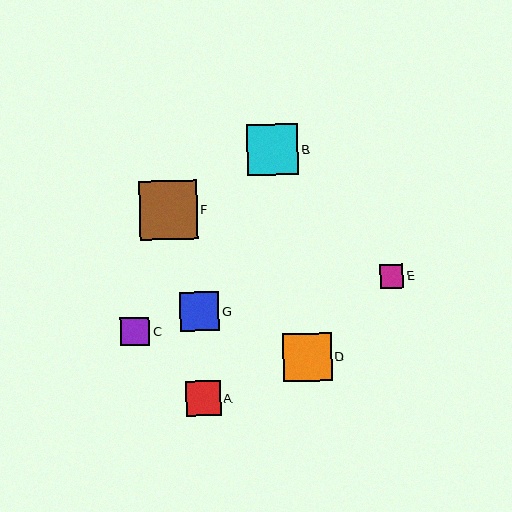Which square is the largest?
Square F is the largest with a size of approximately 58 pixels.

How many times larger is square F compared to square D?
Square F is approximately 1.2 times the size of square D.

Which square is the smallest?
Square E is the smallest with a size of approximately 24 pixels.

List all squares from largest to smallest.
From largest to smallest: F, B, D, G, A, C, E.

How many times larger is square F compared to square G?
Square F is approximately 1.5 times the size of square G.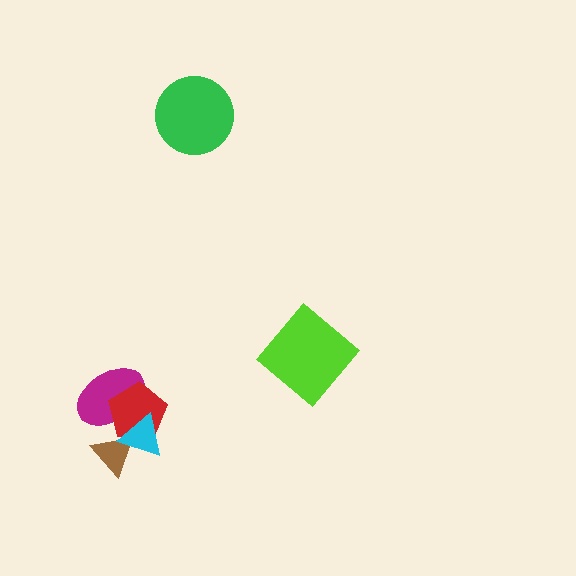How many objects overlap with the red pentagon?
3 objects overlap with the red pentagon.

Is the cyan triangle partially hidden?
No, no other shape covers it.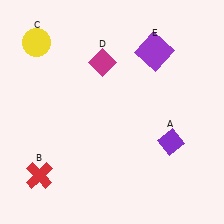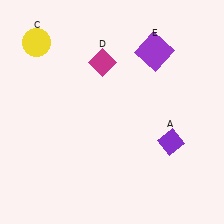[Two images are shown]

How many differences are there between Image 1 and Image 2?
There is 1 difference between the two images.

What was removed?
The red cross (B) was removed in Image 2.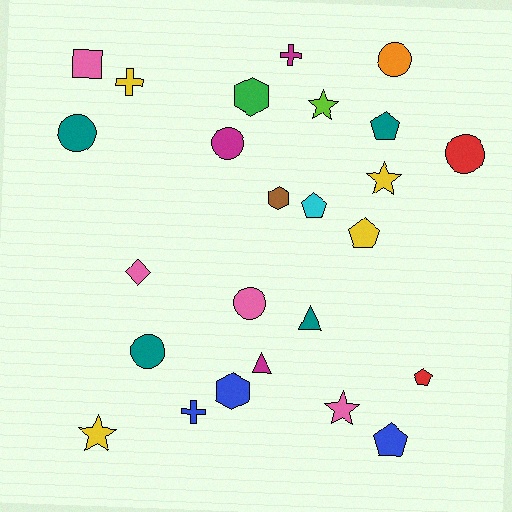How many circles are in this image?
There are 6 circles.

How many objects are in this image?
There are 25 objects.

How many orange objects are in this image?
There is 1 orange object.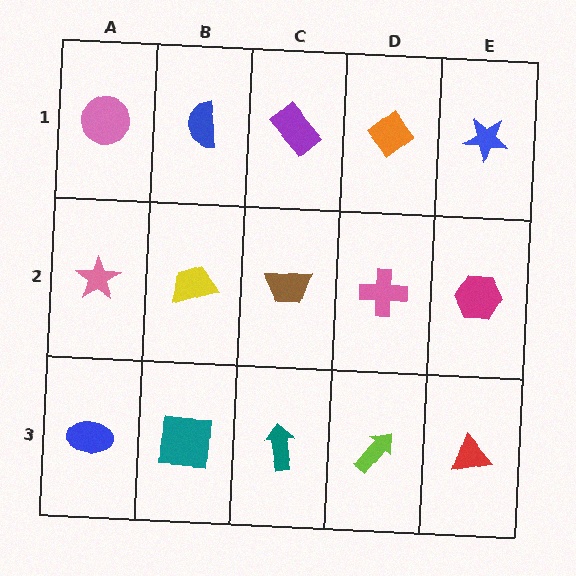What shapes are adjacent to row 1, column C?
A brown trapezoid (row 2, column C), a blue semicircle (row 1, column B), an orange diamond (row 1, column D).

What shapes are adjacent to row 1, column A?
A pink star (row 2, column A), a blue semicircle (row 1, column B).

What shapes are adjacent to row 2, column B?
A blue semicircle (row 1, column B), a teal square (row 3, column B), a pink star (row 2, column A), a brown trapezoid (row 2, column C).